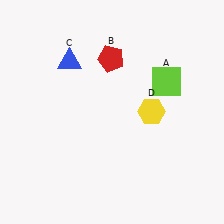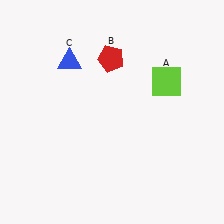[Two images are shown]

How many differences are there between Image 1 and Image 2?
There is 1 difference between the two images.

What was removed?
The yellow hexagon (D) was removed in Image 2.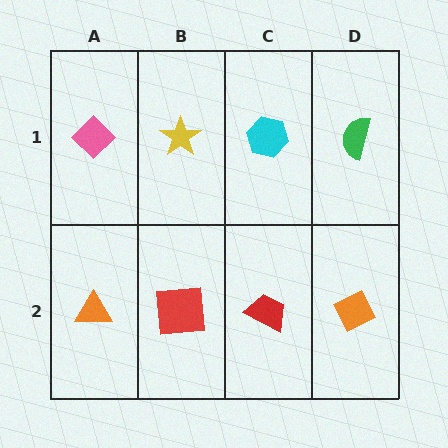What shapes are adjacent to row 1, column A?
An orange triangle (row 2, column A), a yellow star (row 1, column B).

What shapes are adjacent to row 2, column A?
A pink diamond (row 1, column A), a red square (row 2, column B).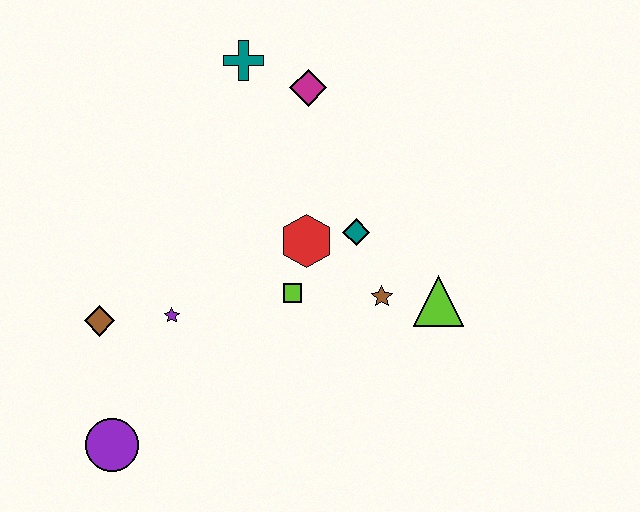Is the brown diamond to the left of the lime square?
Yes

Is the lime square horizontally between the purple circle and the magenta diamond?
Yes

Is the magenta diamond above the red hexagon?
Yes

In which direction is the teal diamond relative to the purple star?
The teal diamond is to the right of the purple star.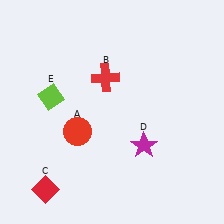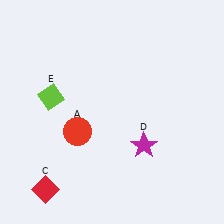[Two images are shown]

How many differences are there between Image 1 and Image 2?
There is 1 difference between the two images.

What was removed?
The red cross (B) was removed in Image 2.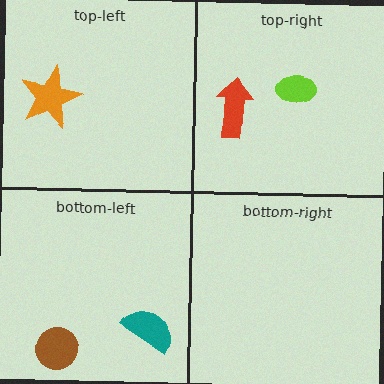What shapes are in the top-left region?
The orange star.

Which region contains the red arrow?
The top-right region.